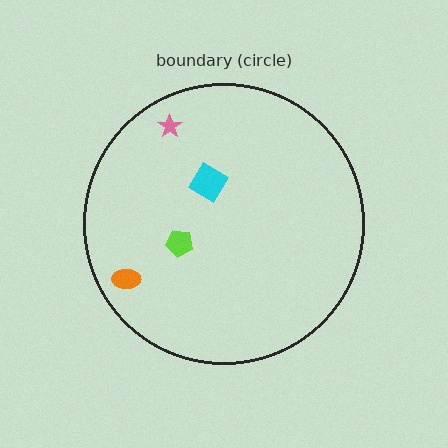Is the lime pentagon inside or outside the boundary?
Inside.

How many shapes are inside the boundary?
4 inside, 0 outside.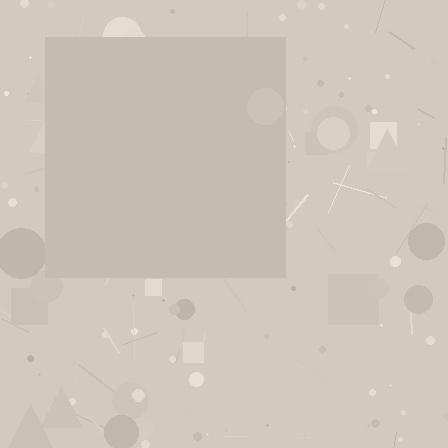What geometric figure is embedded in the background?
A square is embedded in the background.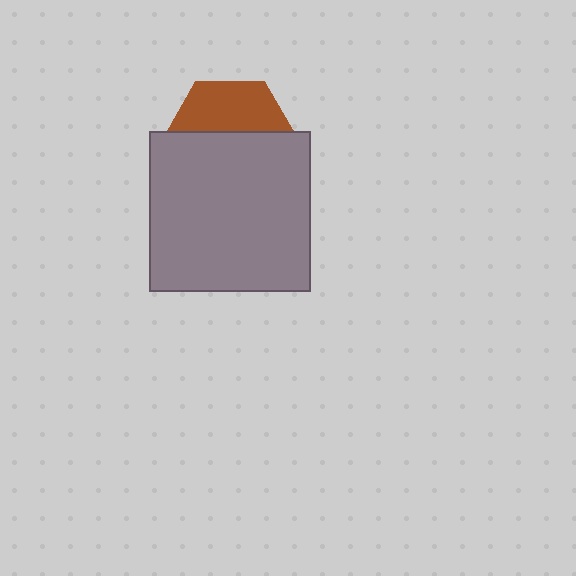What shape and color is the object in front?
The object in front is a gray square.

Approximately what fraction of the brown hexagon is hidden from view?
Roughly 61% of the brown hexagon is hidden behind the gray square.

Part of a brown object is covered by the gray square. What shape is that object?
It is a hexagon.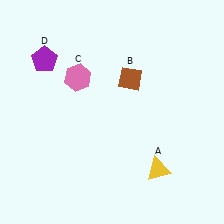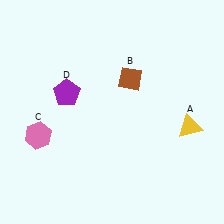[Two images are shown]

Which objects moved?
The objects that moved are: the yellow triangle (A), the pink hexagon (C), the purple pentagon (D).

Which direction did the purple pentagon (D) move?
The purple pentagon (D) moved down.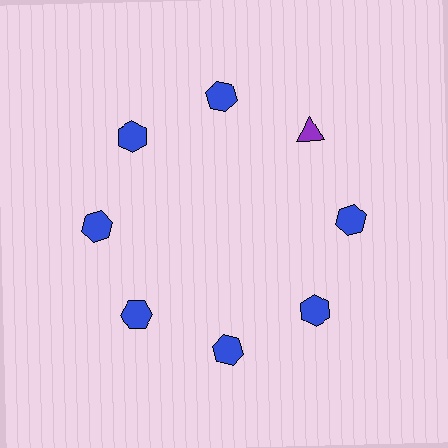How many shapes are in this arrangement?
There are 8 shapes arranged in a ring pattern.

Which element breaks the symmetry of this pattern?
The purple triangle at roughly the 2 o'clock position breaks the symmetry. All other shapes are blue hexagons.